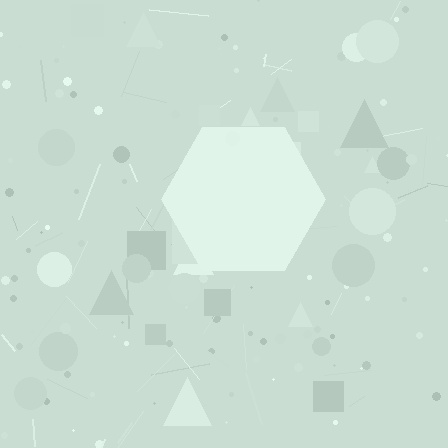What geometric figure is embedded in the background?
A hexagon is embedded in the background.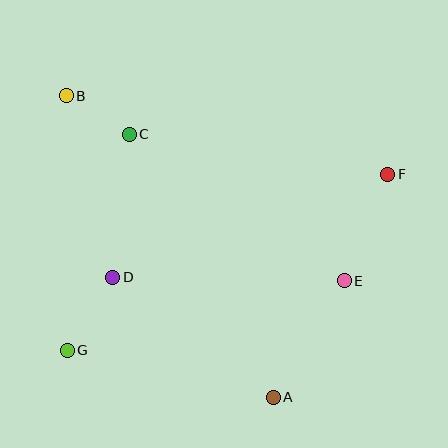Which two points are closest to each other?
Points B and C are closest to each other.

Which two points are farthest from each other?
Points F and G are farthest from each other.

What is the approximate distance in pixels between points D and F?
The distance between D and F is approximately 294 pixels.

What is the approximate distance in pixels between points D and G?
The distance between D and G is approximately 86 pixels.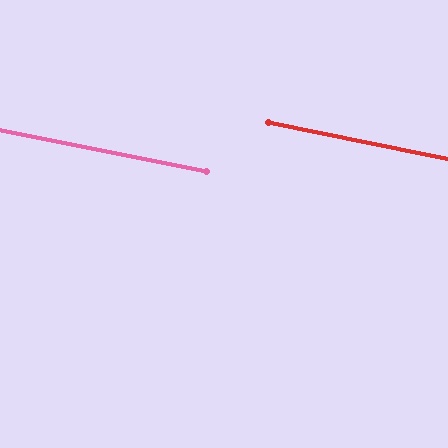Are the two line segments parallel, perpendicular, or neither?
Parallel — their directions differ by only 0.1°.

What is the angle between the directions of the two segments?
Approximately 0 degrees.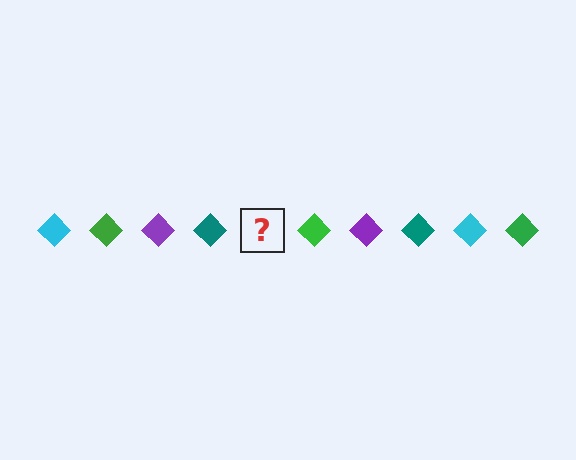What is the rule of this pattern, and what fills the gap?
The rule is that the pattern cycles through cyan, green, purple, teal diamonds. The gap should be filled with a cyan diamond.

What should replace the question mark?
The question mark should be replaced with a cyan diamond.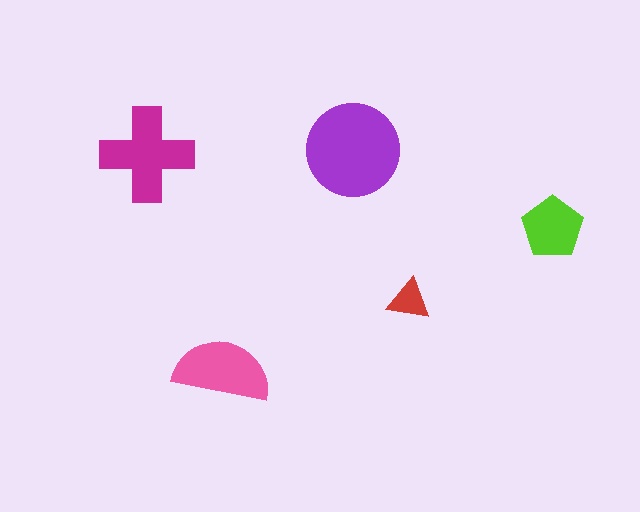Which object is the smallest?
The red triangle.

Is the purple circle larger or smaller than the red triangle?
Larger.